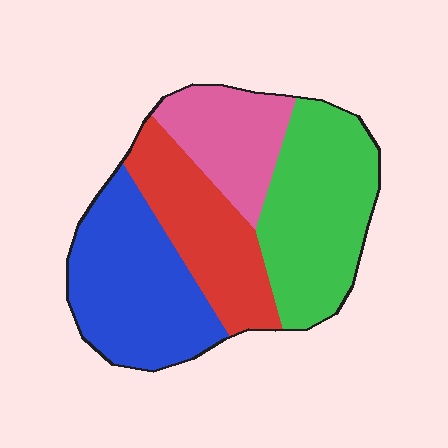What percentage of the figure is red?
Red covers around 20% of the figure.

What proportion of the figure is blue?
Blue covers roughly 30% of the figure.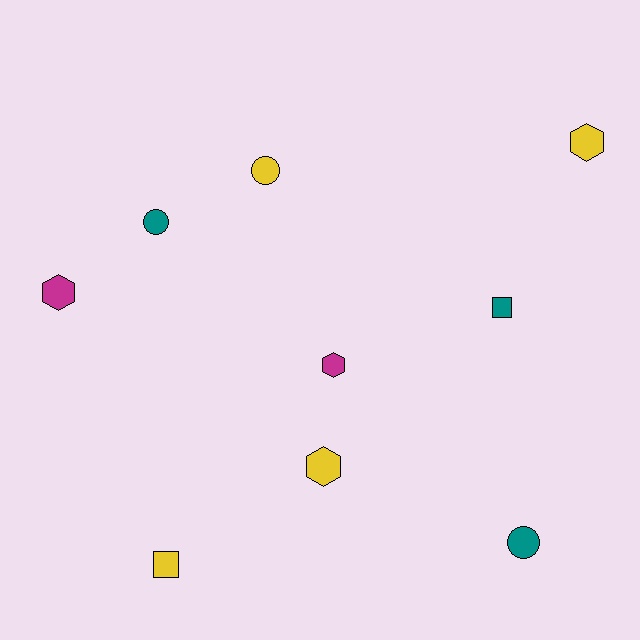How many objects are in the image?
There are 9 objects.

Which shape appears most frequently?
Hexagon, with 4 objects.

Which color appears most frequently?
Yellow, with 4 objects.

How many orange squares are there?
There are no orange squares.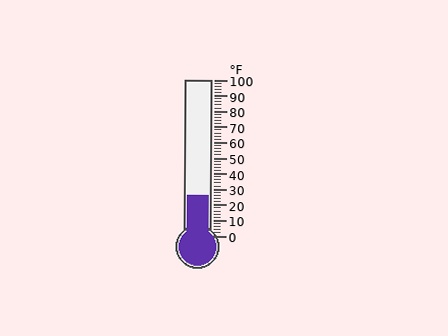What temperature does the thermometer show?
The thermometer shows approximately 26°F.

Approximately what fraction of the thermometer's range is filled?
The thermometer is filled to approximately 25% of its range.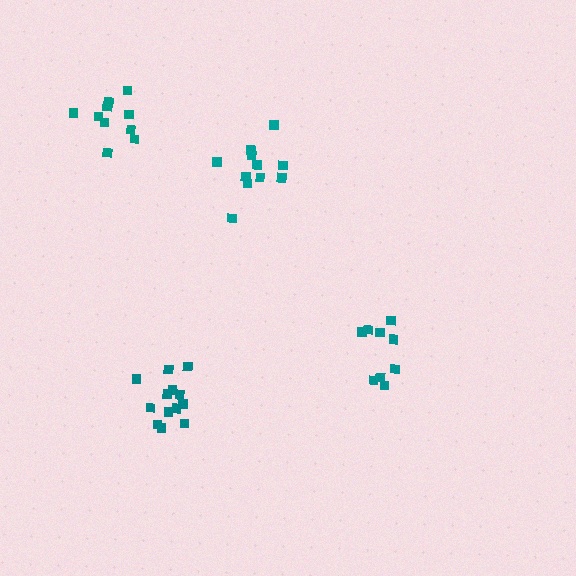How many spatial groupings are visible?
There are 4 spatial groupings.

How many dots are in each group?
Group 1: 13 dots, Group 2: 9 dots, Group 3: 10 dots, Group 4: 11 dots (43 total).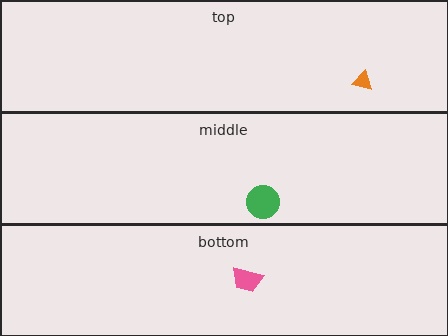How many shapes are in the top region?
1.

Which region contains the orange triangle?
The top region.